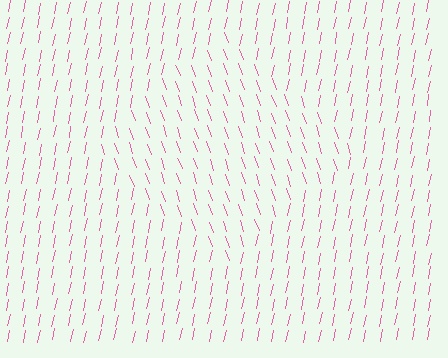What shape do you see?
I see a diamond.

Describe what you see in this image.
The image is filled with small pink line segments. A diamond region in the image has lines oriented differently from the surrounding lines, creating a visible texture boundary.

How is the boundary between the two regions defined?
The boundary is defined purely by a change in line orientation (approximately 32 degrees difference). All lines are the same color and thickness.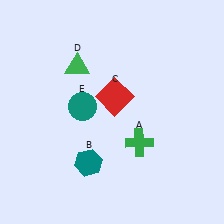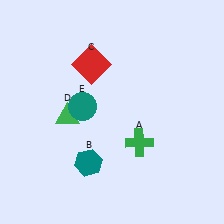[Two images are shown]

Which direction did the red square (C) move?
The red square (C) moved up.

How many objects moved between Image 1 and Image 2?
2 objects moved between the two images.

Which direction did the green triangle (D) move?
The green triangle (D) moved down.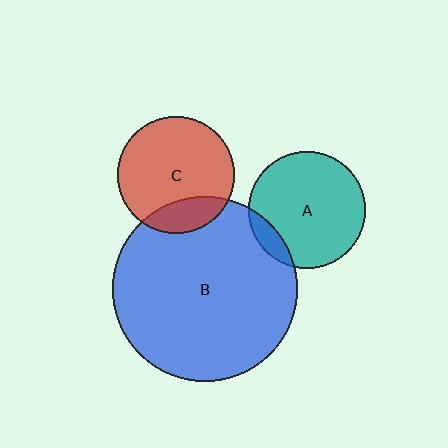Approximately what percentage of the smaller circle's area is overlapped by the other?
Approximately 20%.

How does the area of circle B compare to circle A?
Approximately 2.5 times.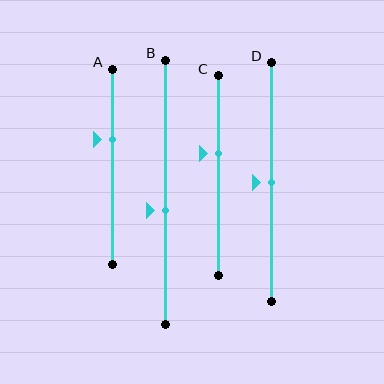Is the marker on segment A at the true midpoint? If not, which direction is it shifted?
No, the marker on segment A is shifted upward by about 14% of the segment length.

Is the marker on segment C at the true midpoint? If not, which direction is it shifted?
No, the marker on segment C is shifted upward by about 11% of the segment length.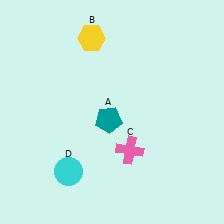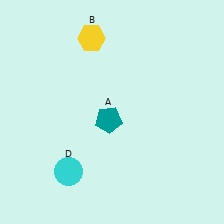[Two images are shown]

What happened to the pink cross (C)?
The pink cross (C) was removed in Image 2. It was in the bottom-right area of Image 1.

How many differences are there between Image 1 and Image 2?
There is 1 difference between the two images.